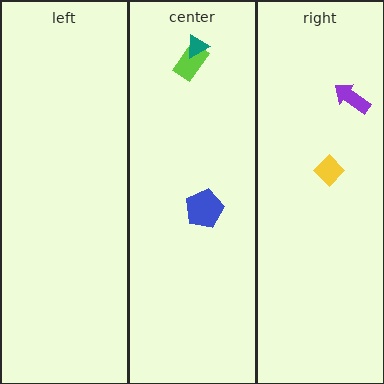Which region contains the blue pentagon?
The center region.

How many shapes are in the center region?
3.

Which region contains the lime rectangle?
The center region.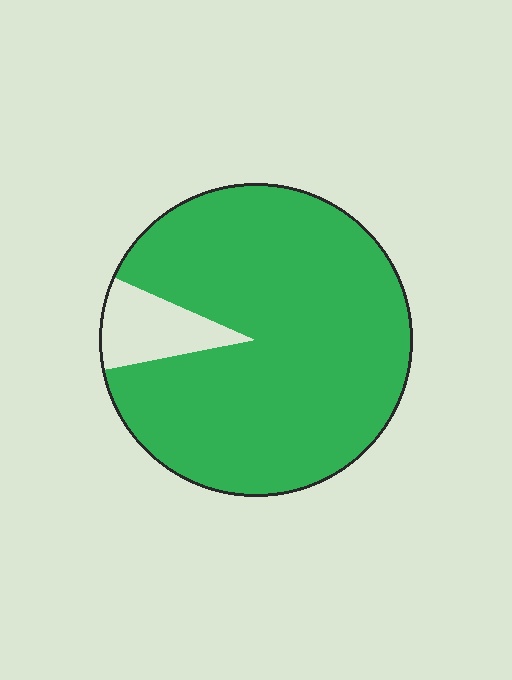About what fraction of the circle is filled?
About nine tenths (9/10).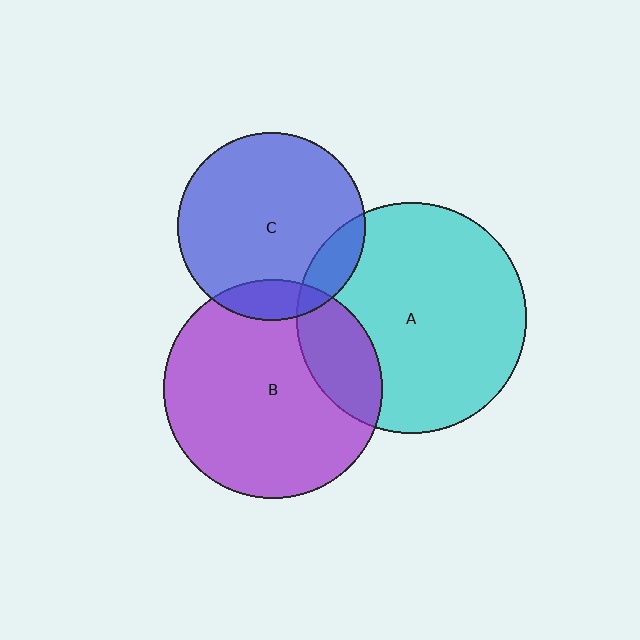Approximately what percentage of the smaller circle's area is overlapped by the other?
Approximately 10%.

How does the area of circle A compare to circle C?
Approximately 1.5 times.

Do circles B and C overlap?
Yes.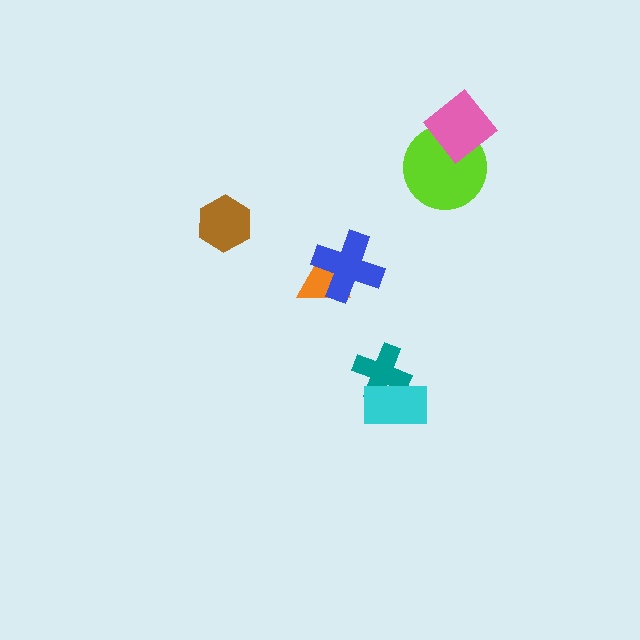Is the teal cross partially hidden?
Yes, it is partially covered by another shape.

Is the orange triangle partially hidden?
Yes, it is partially covered by another shape.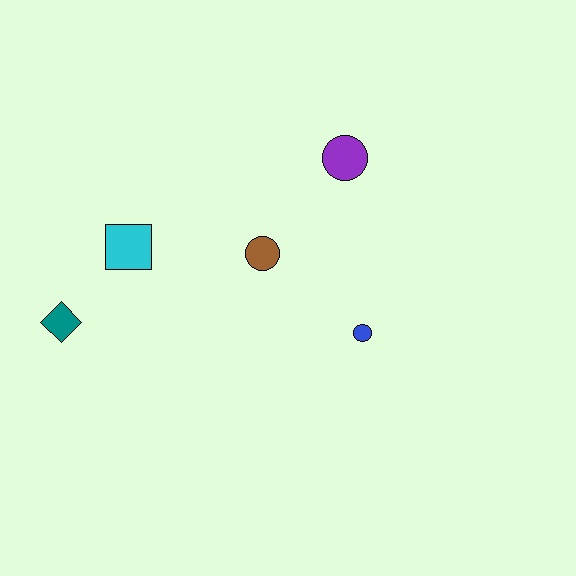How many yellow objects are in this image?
There are no yellow objects.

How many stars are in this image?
There are no stars.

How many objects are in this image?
There are 5 objects.